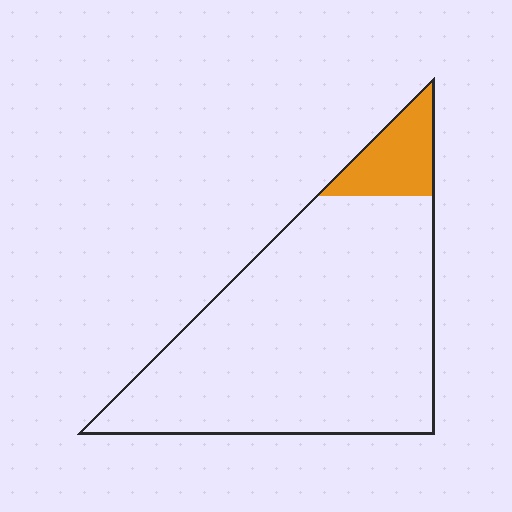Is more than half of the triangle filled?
No.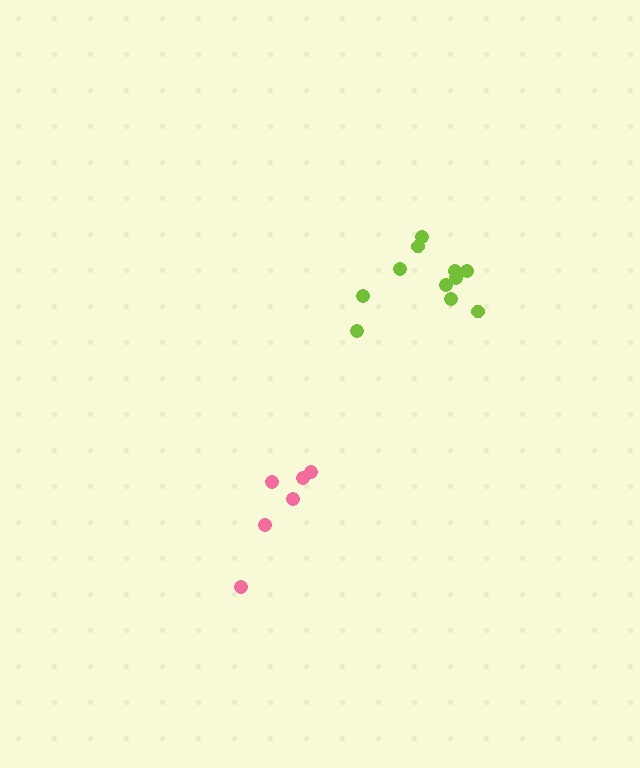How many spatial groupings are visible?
There are 2 spatial groupings.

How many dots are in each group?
Group 1: 11 dots, Group 2: 6 dots (17 total).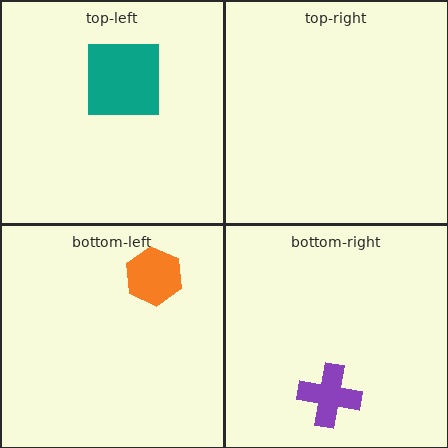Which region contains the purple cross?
The bottom-right region.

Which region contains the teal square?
The top-left region.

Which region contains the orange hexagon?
The bottom-left region.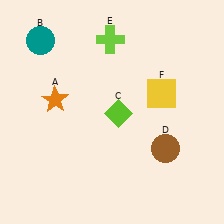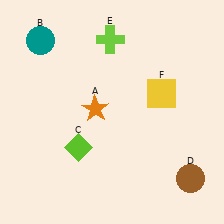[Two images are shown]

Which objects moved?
The objects that moved are: the orange star (A), the lime diamond (C), the brown circle (D).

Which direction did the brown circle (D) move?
The brown circle (D) moved down.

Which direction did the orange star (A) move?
The orange star (A) moved right.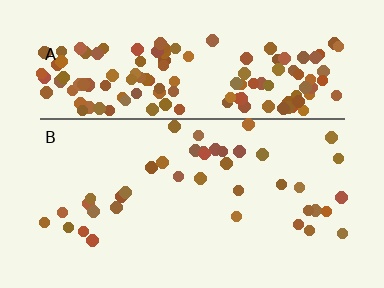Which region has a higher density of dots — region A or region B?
A (the top).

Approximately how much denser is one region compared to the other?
Approximately 4.0× — region A over region B.